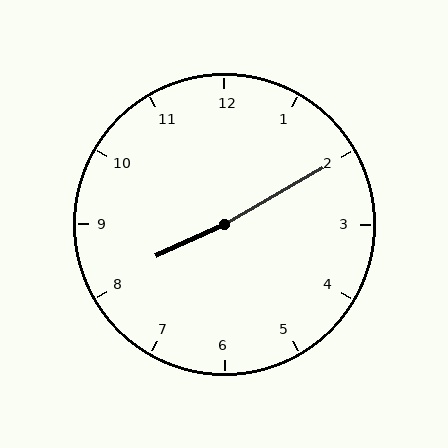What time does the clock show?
8:10.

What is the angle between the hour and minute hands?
Approximately 175 degrees.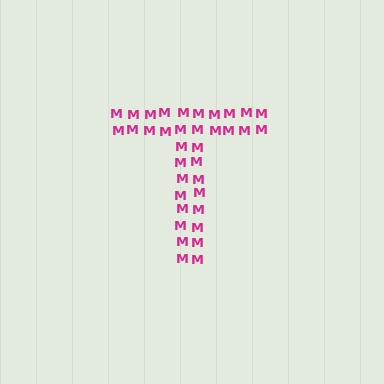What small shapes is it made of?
It is made of small letter M's.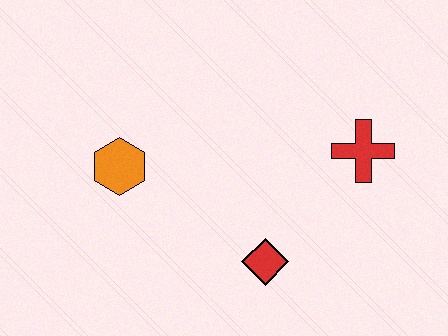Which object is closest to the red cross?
The red diamond is closest to the red cross.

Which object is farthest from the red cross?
The orange hexagon is farthest from the red cross.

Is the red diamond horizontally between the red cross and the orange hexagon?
Yes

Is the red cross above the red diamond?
Yes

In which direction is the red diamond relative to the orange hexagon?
The red diamond is to the right of the orange hexagon.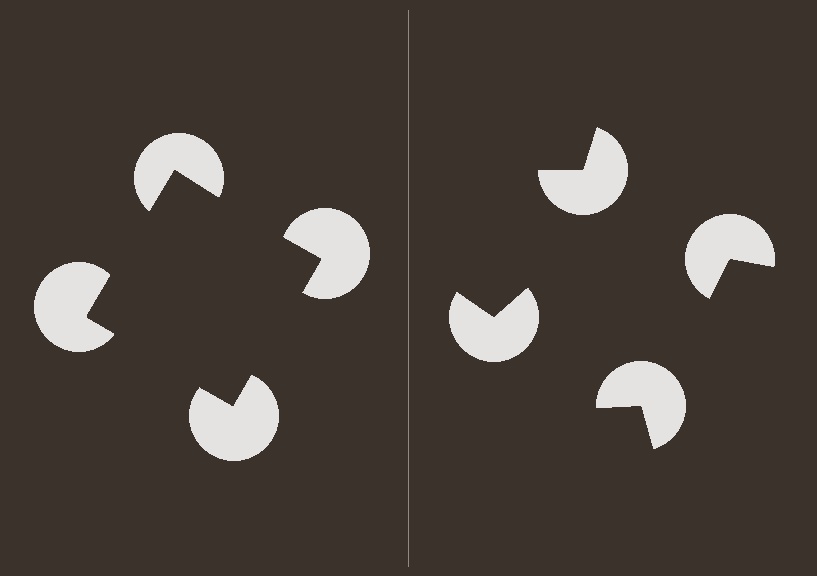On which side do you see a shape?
An illusory square appears on the left side. On the right side the wedge cuts are rotated, so no coherent shape forms.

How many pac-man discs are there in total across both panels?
8 — 4 on each side.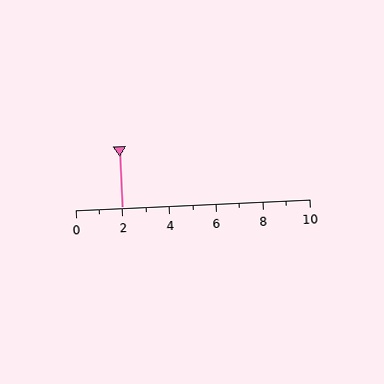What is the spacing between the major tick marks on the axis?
The major ticks are spaced 2 apart.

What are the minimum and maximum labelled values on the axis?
The axis runs from 0 to 10.